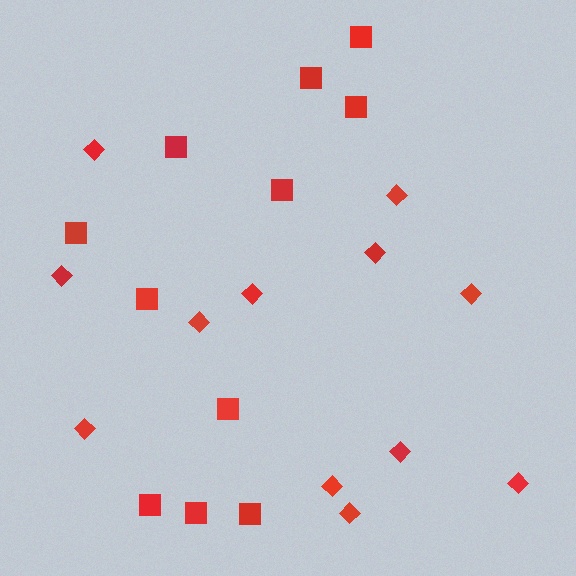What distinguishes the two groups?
There are 2 groups: one group of diamonds (12) and one group of squares (11).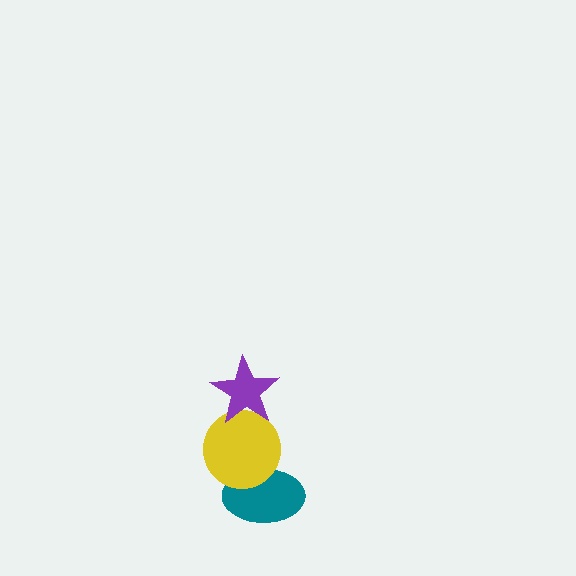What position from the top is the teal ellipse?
The teal ellipse is 3rd from the top.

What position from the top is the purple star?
The purple star is 1st from the top.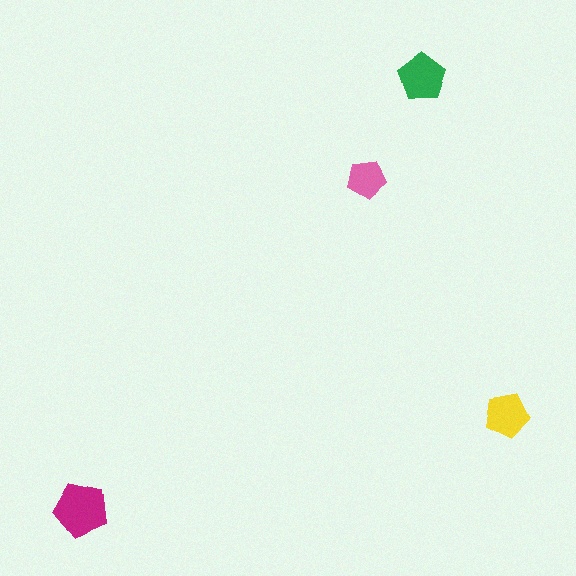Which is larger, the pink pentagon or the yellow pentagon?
The yellow one.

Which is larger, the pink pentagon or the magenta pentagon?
The magenta one.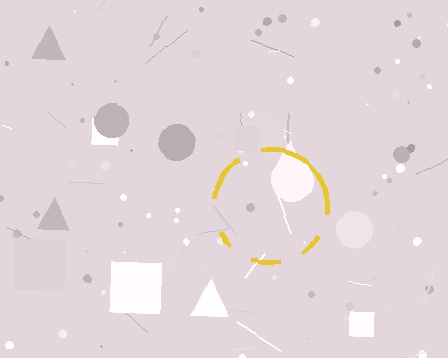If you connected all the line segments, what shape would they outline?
They would outline a circle.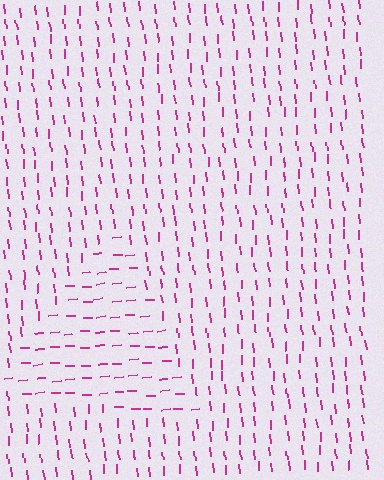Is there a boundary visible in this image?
Yes, there is a texture boundary formed by a change in line orientation.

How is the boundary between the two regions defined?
The boundary is defined purely by a change in line orientation (approximately 88 degrees difference). All lines are the same color and thickness.